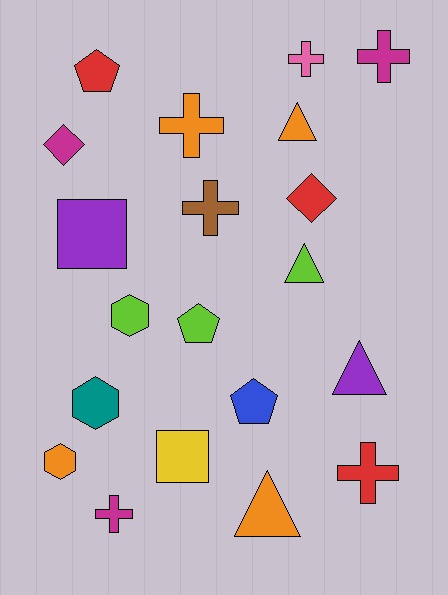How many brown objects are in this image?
There is 1 brown object.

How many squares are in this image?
There are 2 squares.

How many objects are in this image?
There are 20 objects.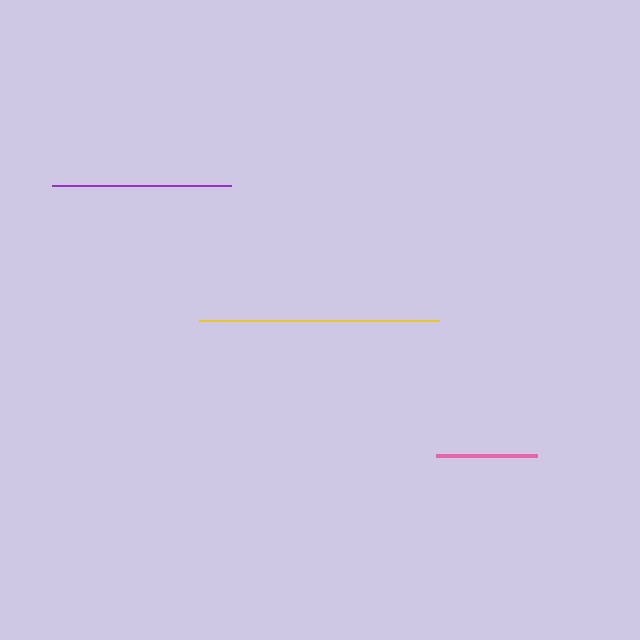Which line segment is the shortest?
The pink line is the shortest at approximately 102 pixels.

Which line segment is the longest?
The yellow line is the longest at approximately 240 pixels.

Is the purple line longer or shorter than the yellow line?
The yellow line is longer than the purple line.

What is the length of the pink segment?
The pink segment is approximately 102 pixels long.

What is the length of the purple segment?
The purple segment is approximately 180 pixels long.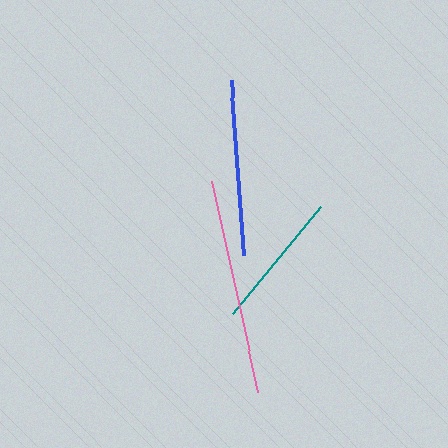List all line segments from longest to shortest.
From longest to shortest: pink, blue, teal.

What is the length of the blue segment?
The blue segment is approximately 175 pixels long.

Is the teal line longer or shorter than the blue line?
The blue line is longer than the teal line.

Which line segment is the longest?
The pink line is the longest at approximately 217 pixels.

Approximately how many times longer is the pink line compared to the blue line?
The pink line is approximately 1.2 times the length of the blue line.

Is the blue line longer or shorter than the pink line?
The pink line is longer than the blue line.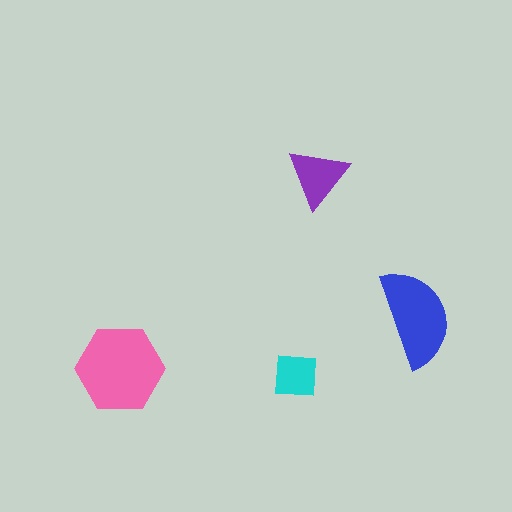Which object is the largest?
The pink hexagon.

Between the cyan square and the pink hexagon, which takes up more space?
The pink hexagon.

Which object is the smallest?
The cyan square.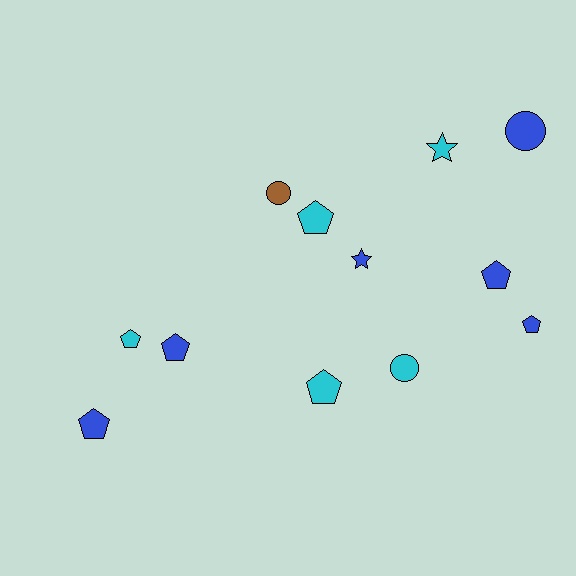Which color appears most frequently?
Blue, with 6 objects.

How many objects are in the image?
There are 12 objects.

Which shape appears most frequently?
Pentagon, with 7 objects.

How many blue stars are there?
There is 1 blue star.